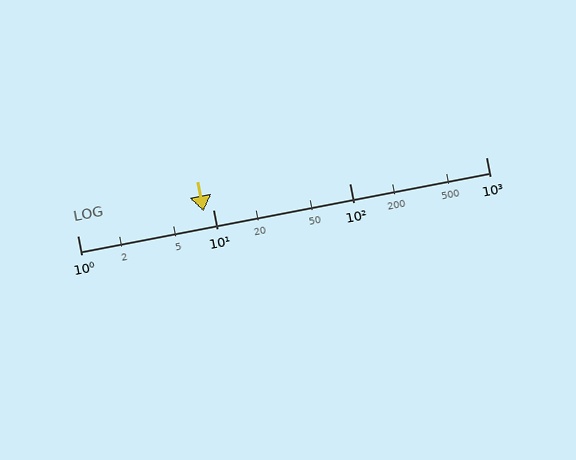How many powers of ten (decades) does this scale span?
The scale spans 3 decades, from 1 to 1000.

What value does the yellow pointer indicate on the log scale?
The pointer indicates approximately 8.4.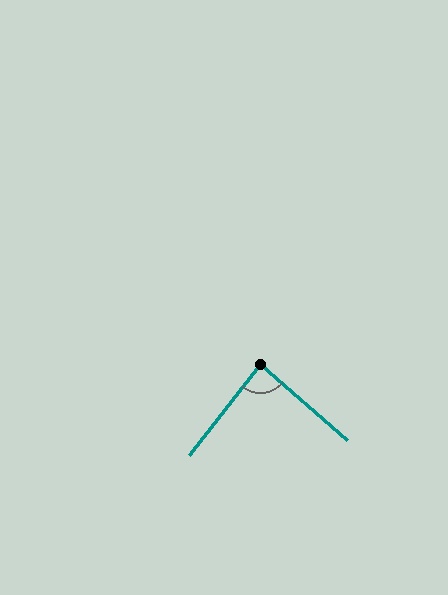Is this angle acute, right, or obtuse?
It is approximately a right angle.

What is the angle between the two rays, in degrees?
Approximately 87 degrees.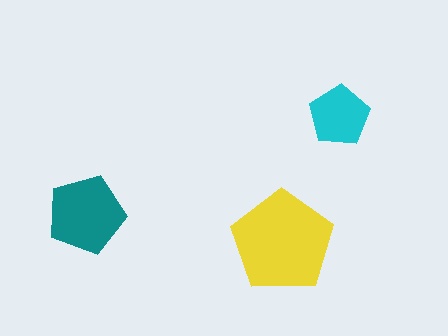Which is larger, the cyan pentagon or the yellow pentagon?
The yellow one.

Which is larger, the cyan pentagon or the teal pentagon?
The teal one.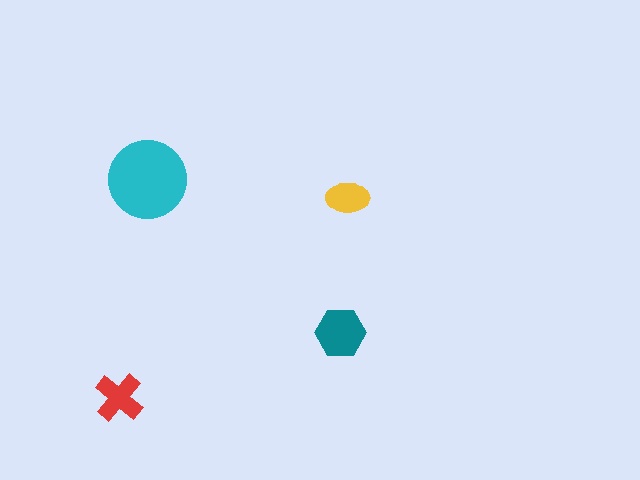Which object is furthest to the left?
The red cross is leftmost.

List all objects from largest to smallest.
The cyan circle, the teal hexagon, the red cross, the yellow ellipse.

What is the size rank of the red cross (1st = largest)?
3rd.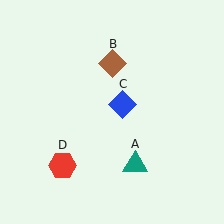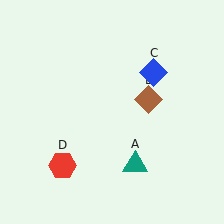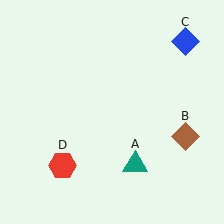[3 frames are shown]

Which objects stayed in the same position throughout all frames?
Teal triangle (object A) and red hexagon (object D) remained stationary.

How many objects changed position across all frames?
2 objects changed position: brown diamond (object B), blue diamond (object C).